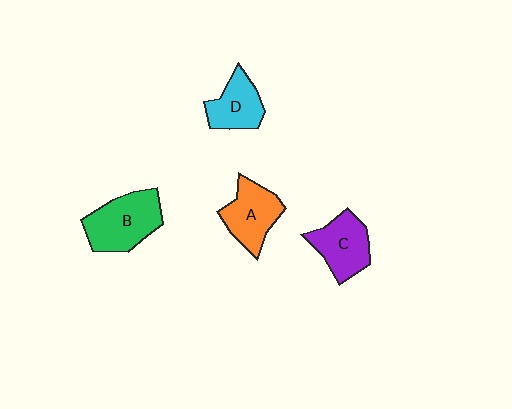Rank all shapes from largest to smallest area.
From largest to smallest: B (green), A (orange), C (purple), D (cyan).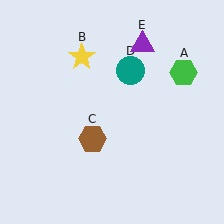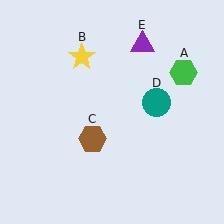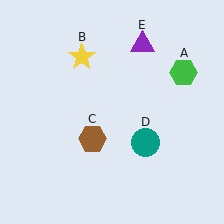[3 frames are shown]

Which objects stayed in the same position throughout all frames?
Green hexagon (object A) and yellow star (object B) and brown hexagon (object C) and purple triangle (object E) remained stationary.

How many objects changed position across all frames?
1 object changed position: teal circle (object D).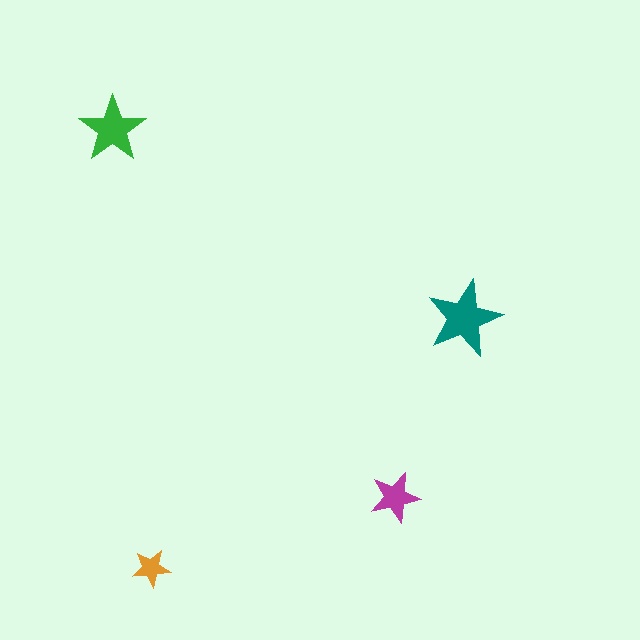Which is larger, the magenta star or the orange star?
The magenta one.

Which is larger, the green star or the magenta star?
The green one.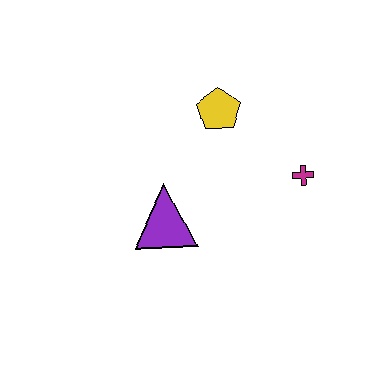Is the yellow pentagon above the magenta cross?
Yes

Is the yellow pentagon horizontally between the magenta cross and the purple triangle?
Yes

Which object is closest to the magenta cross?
The yellow pentagon is closest to the magenta cross.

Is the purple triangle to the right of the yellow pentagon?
No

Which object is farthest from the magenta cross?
The purple triangle is farthest from the magenta cross.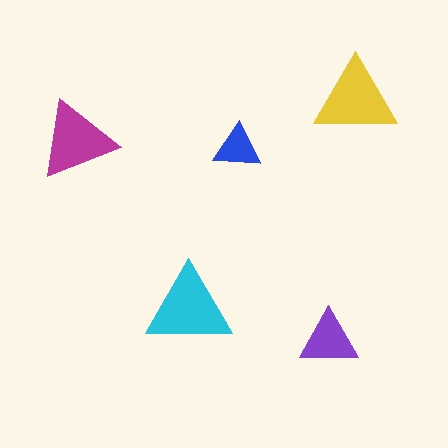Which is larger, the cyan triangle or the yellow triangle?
The cyan one.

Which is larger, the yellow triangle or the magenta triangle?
The yellow one.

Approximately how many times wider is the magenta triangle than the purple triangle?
About 1.5 times wider.